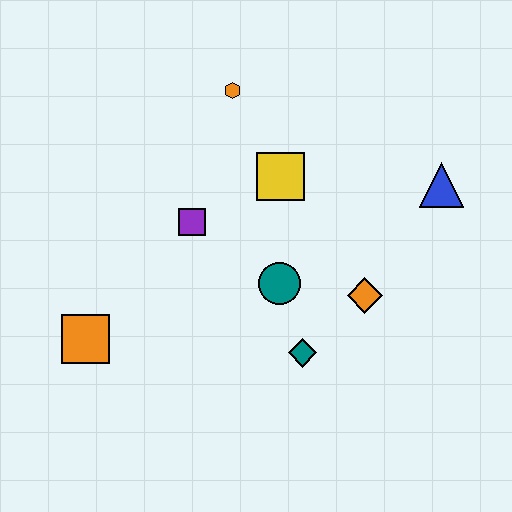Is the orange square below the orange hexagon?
Yes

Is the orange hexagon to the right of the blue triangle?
No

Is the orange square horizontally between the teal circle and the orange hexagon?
No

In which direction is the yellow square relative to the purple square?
The yellow square is to the right of the purple square.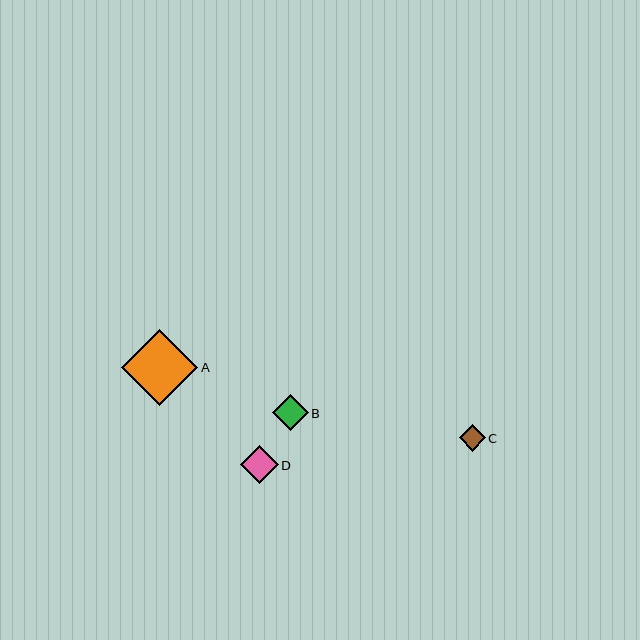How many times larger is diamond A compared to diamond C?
Diamond A is approximately 2.9 times the size of diamond C.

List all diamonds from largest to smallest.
From largest to smallest: A, D, B, C.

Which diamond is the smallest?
Diamond C is the smallest with a size of approximately 26 pixels.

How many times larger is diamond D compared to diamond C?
Diamond D is approximately 1.4 times the size of diamond C.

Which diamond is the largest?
Diamond A is the largest with a size of approximately 77 pixels.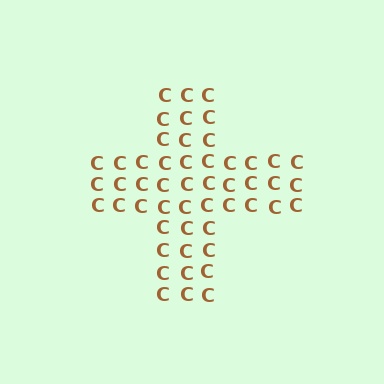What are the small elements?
The small elements are letter C's.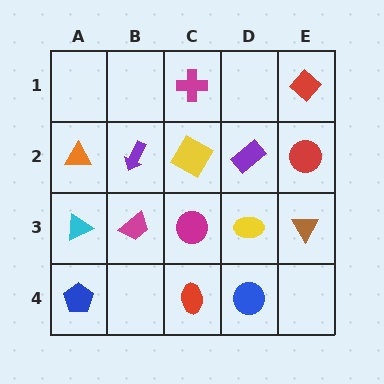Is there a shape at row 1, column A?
No, that cell is empty.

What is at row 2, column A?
An orange triangle.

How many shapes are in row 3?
5 shapes.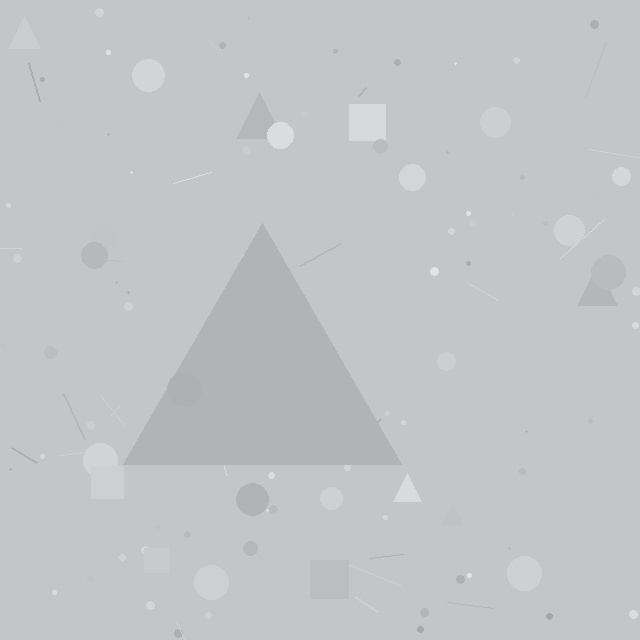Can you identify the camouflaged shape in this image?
The camouflaged shape is a triangle.